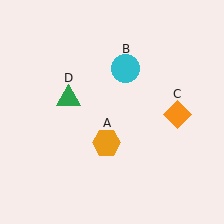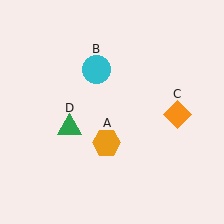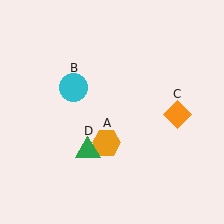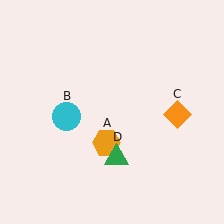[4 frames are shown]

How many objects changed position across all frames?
2 objects changed position: cyan circle (object B), green triangle (object D).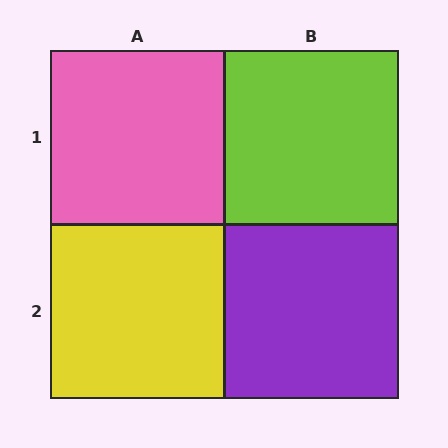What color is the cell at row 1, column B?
Lime.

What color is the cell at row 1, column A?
Pink.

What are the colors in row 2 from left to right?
Yellow, purple.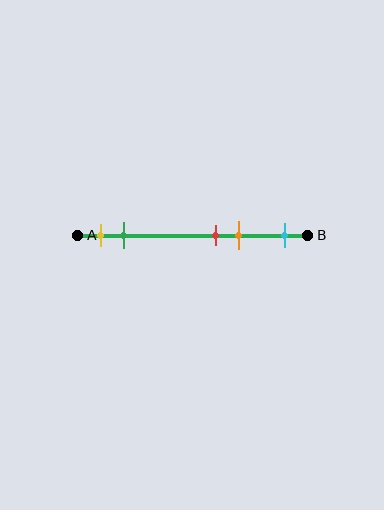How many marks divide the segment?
There are 5 marks dividing the segment.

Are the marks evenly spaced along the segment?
No, the marks are not evenly spaced.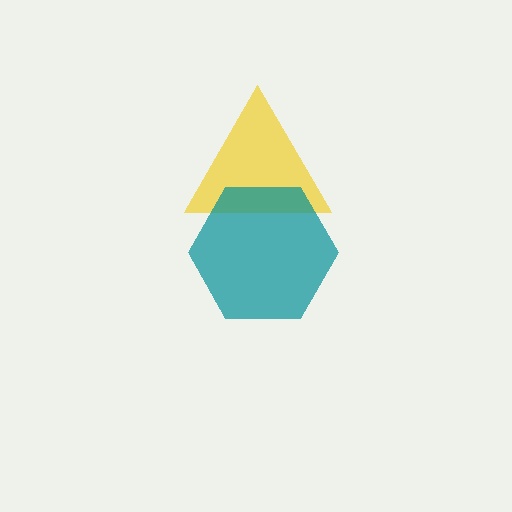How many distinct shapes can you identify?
There are 2 distinct shapes: a yellow triangle, a teal hexagon.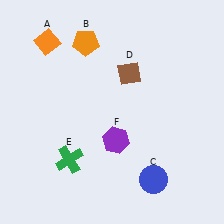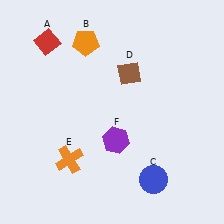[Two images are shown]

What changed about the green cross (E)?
In Image 1, E is green. In Image 2, it changed to orange.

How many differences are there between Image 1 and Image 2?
There are 2 differences between the two images.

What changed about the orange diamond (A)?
In Image 1, A is orange. In Image 2, it changed to red.